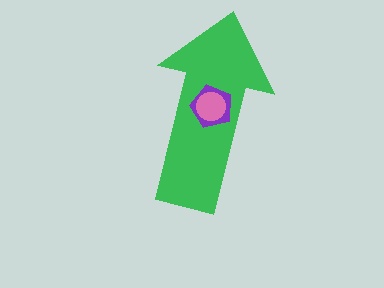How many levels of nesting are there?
3.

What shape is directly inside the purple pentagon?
The pink circle.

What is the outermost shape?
The green arrow.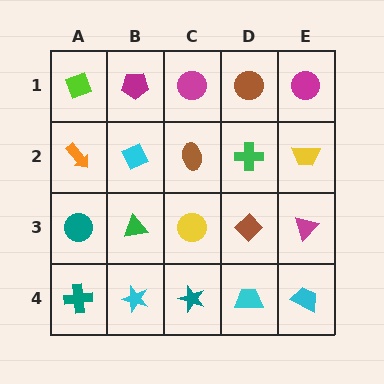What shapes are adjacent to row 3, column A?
An orange arrow (row 2, column A), a teal cross (row 4, column A), a green triangle (row 3, column B).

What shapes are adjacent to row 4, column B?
A green triangle (row 3, column B), a teal cross (row 4, column A), a teal star (row 4, column C).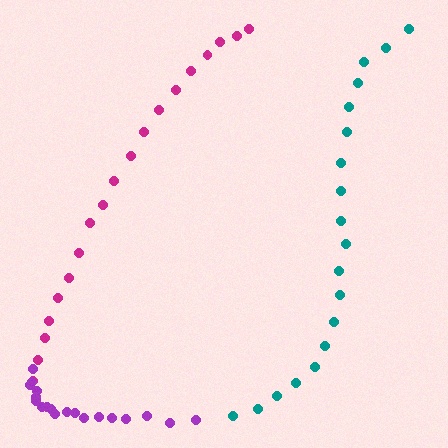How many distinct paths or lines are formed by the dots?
There are 3 distinct paths.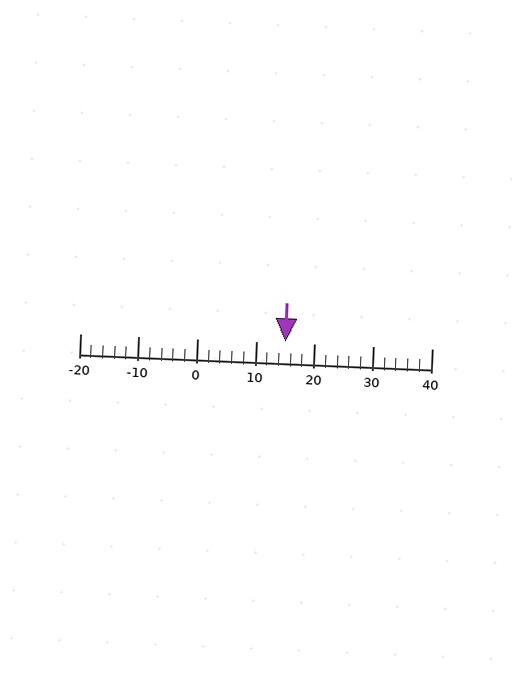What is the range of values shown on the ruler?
The ruler shows values from -20 to 40.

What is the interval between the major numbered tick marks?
The major tick marks are spaced 10 units apart.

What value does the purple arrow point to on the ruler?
The purple arrow points to approximately 15.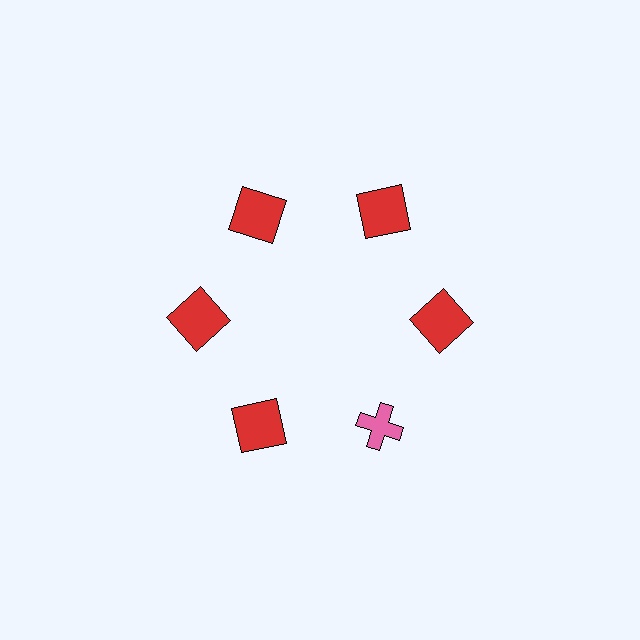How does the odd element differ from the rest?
It differs in both color (pink instead of red) and shape (cross instead of square).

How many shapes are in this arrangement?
There are 6 shapes arranged in a ring pattern.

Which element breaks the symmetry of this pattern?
The pink cross at roughly the 5 o'clock position breaks the symmetry. All other shapes are red squares.